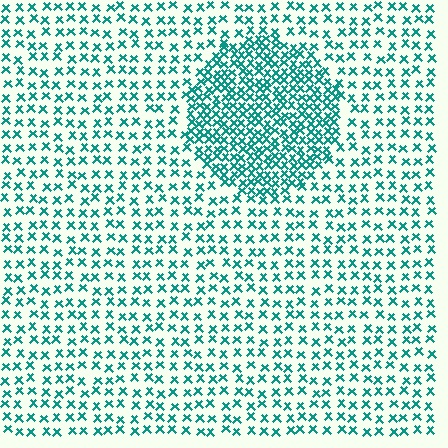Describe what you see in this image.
The image contains small teal elements arranged at two different densities. A circle-shaped region is visible where the elements are more densely packed than the surrounding area.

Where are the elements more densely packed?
The elements are more densely packed inside the circle boundary.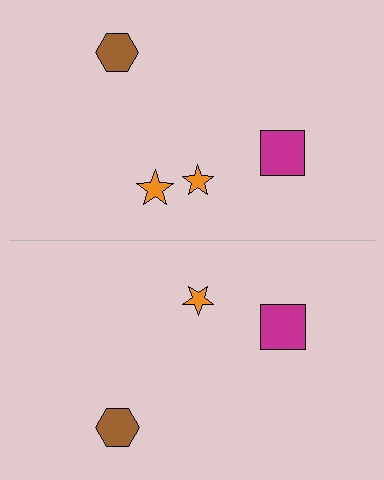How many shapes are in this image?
There are 7 shapes in this image.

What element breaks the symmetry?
A orange star is missing from the bottom side.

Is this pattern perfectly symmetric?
No, the pattern is not perfectly symmetric. A orange star is missing from the bottom side.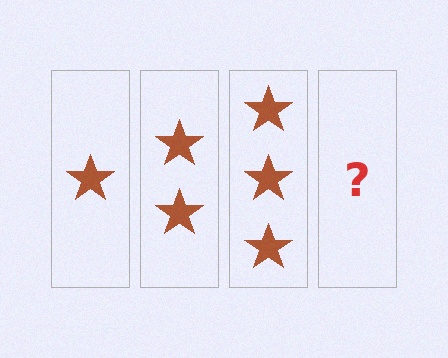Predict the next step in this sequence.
The next step is 4 stars.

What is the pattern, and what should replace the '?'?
The pattern is that each step adds one more star. The '?' should be 4 stars.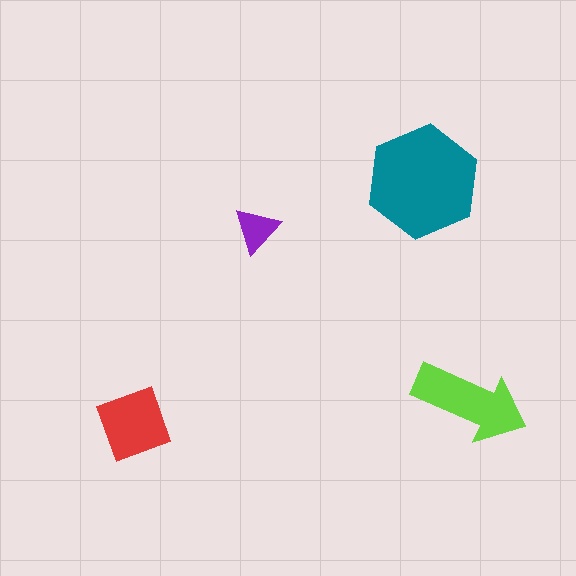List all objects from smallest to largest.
The purple triangle, the red square, the lime arrow, the teal hexagon.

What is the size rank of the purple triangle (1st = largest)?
4th.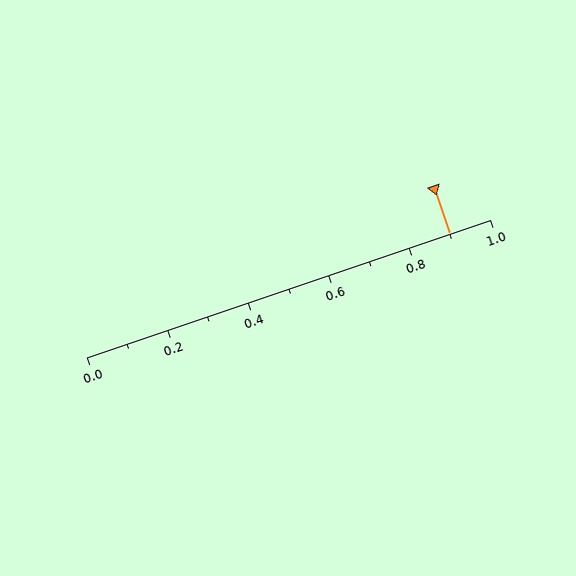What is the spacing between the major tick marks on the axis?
The major ticks are spaced 0.2 apart.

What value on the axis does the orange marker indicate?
The marker indicates approximately 0.9.